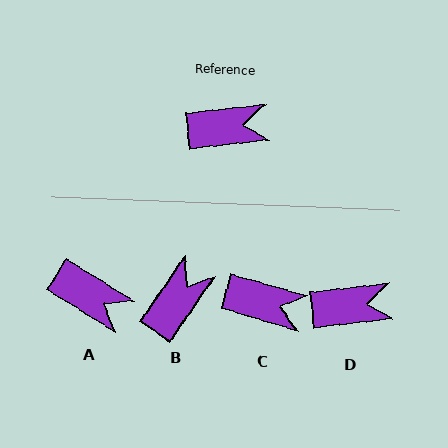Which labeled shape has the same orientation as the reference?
D.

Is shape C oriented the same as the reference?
No, it is off by about 22 degrees.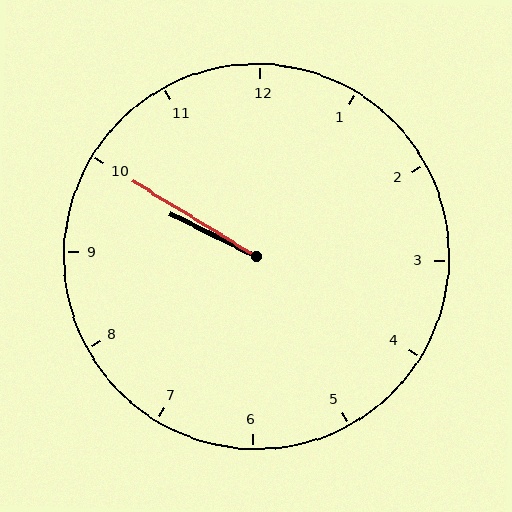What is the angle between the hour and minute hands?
Approximately 5 degrees.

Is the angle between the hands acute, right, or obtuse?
It is acute.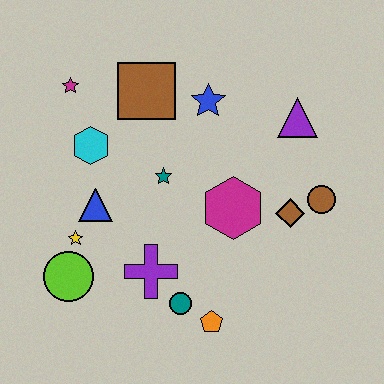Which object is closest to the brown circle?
The brown diamond is closest to the brown circle.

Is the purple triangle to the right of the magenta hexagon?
Yes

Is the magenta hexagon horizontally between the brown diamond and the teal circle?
Yes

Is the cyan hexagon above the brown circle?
Yes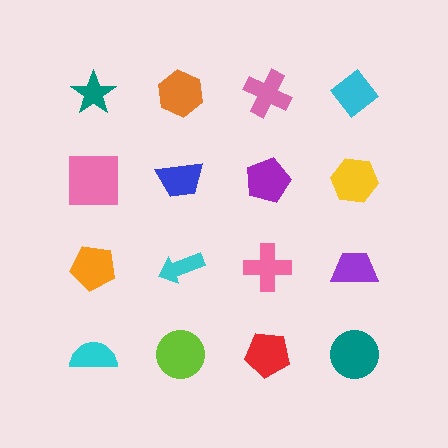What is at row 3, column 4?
A purple trapezoid.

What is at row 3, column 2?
A cyan arrow.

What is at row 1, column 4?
A cyan diamond.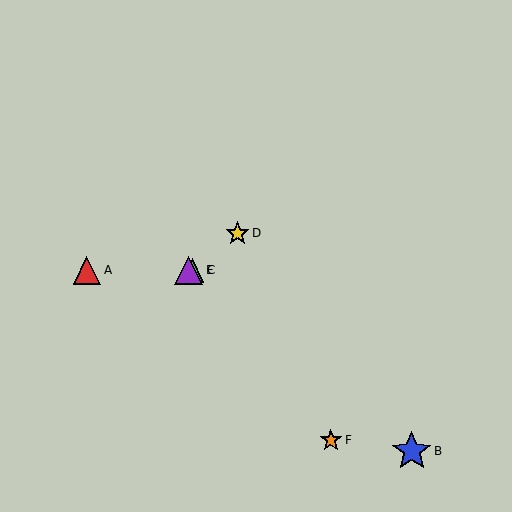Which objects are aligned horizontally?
Objects A, C, E are aligned horizontally.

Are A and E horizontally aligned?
Yes, both are at y≈270.